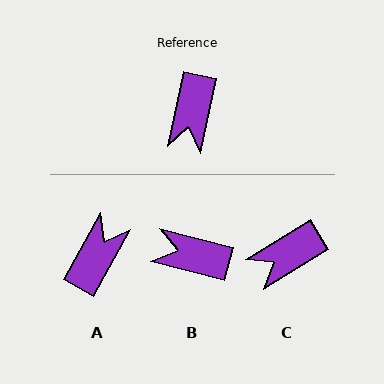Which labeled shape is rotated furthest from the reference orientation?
A, about 163 degrees away.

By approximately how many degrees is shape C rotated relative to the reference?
Approximately 46 degrees clockwise.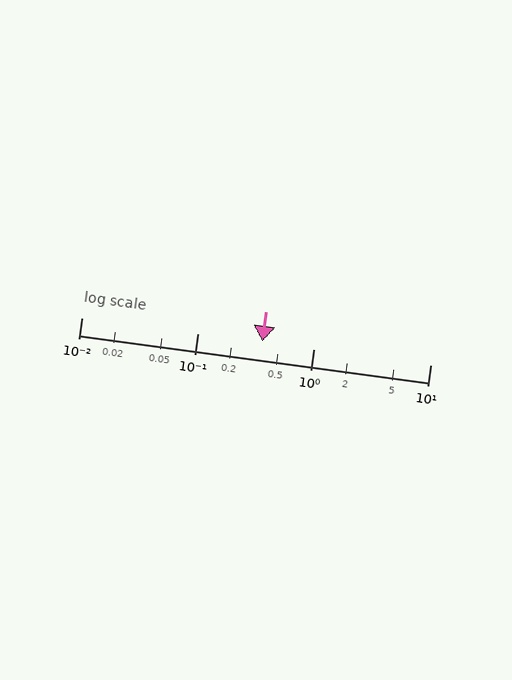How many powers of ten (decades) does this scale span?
The scale spans 3 decades, from 0.01 to 10.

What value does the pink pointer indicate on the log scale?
The pointer indicates approximately 0.36.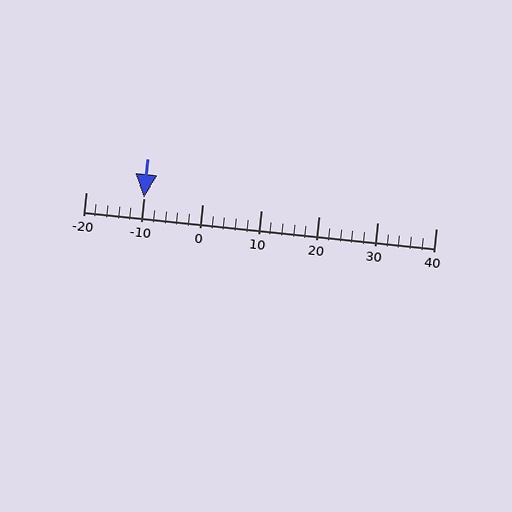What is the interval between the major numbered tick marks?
The major tick marks are spaced 10 units apart.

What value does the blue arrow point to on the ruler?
The blue arrow points to approximately -10.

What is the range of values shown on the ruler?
The ruler shows values from -20 to 40.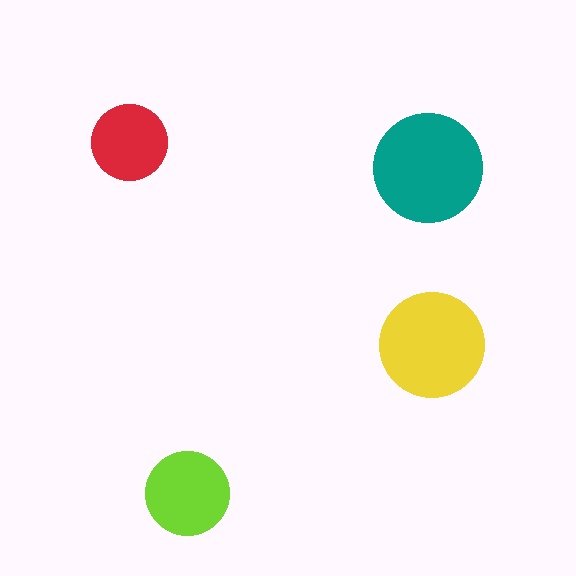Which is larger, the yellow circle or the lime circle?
The yellow one.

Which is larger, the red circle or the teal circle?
The teal one.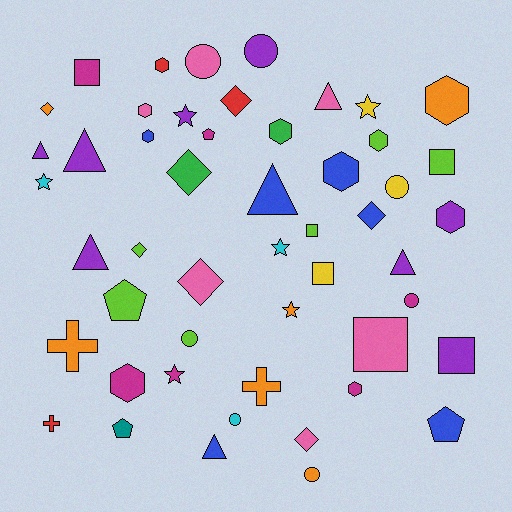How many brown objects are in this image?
There are no brown objects.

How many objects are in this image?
There are 50 objects.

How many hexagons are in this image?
There are 10 hexagons.